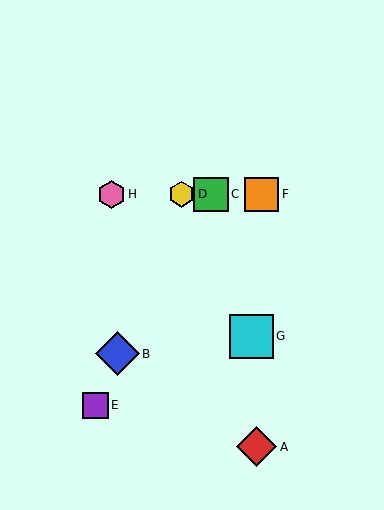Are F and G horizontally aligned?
No, F is at y≈194 and G is at y≈336.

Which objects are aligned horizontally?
Objects C, D, F, H are aligned horizontally.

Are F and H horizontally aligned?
Yes, both are at y≈194.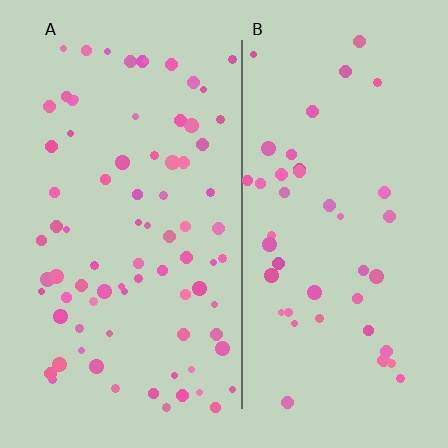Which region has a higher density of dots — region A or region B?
A (the left).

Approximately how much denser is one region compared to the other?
Approximately 1.8× — region A over region B.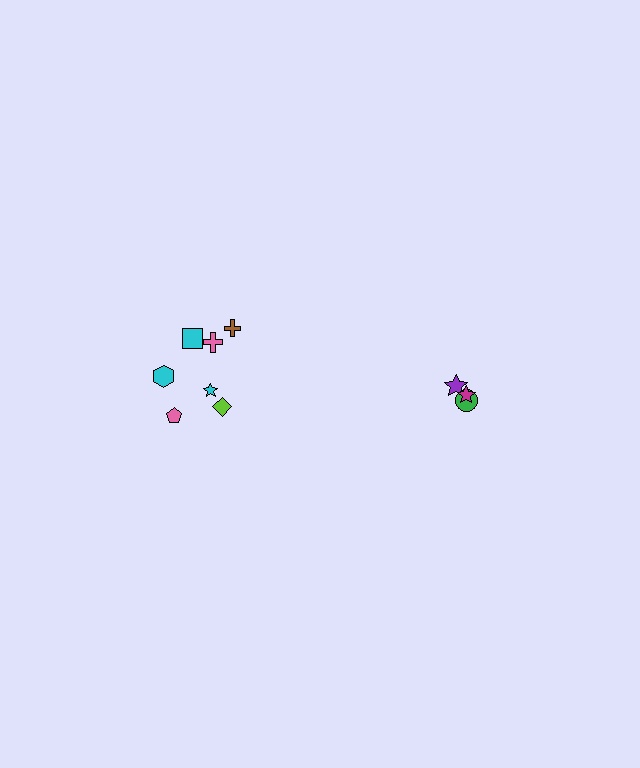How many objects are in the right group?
There are 3 objects.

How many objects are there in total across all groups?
There are 10 objects.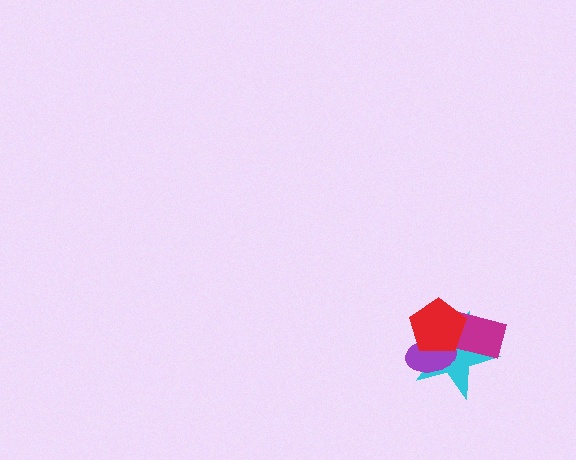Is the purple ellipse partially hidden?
Yes, it is partially covered by another shape.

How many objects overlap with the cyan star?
3 objects overlap with the cyan star.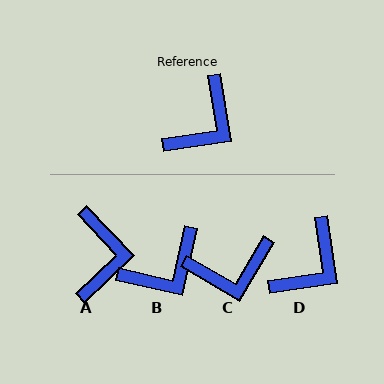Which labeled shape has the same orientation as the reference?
D.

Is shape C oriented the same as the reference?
No, it is off by about 39 degrees.